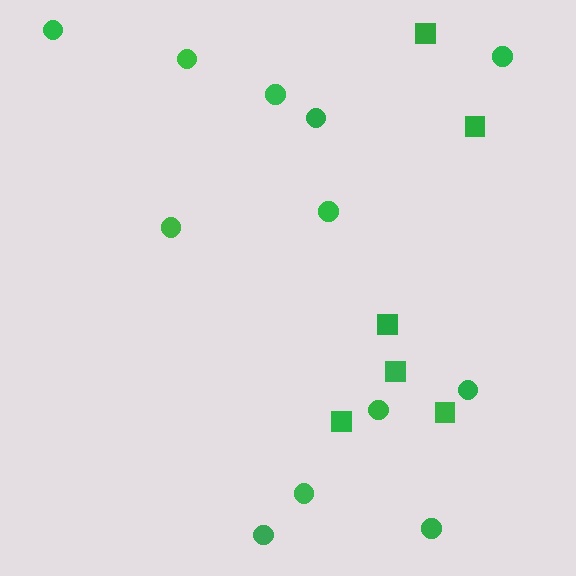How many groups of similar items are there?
There are 2 groups: one group of squares (6) and one group of circles (12).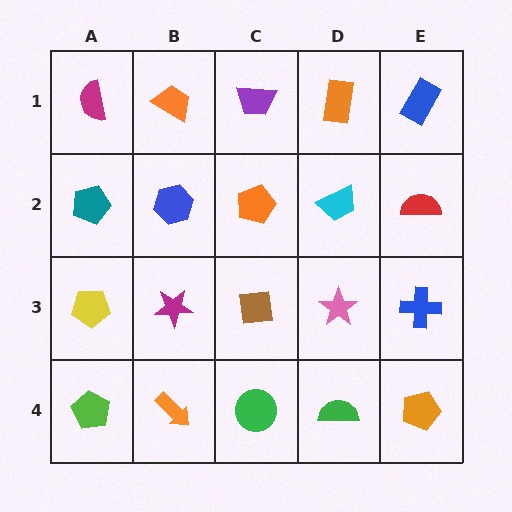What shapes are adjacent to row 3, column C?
An orange pentagon (row 2, column C), a green circle (row 4, column C), a magenta star (row 3, column B), a pink star (row 3, column D).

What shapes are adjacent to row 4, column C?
A brown square (row 3, column C), an orange arrow (row 4, column B), a green semicircle (row 4, column D).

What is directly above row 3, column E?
A red semicircle.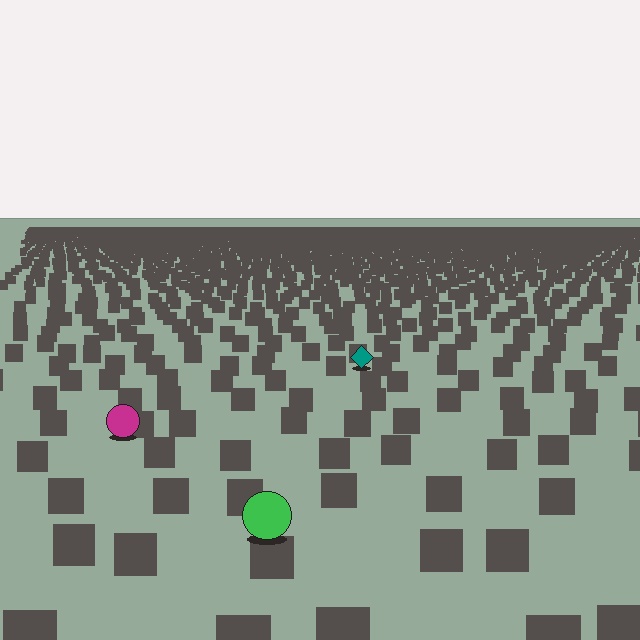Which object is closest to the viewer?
The green circle is closest. The texture marks near it are larger and more spread out.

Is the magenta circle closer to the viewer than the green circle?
No. The green circle is closer — you can tell from the texture gradient: the ground texture is coarser near it.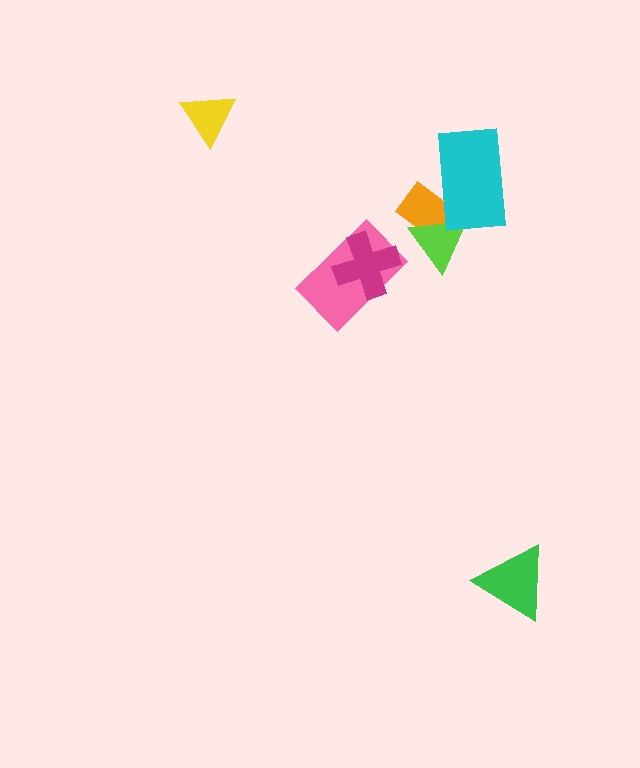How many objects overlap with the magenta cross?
1 object overlaps with the magenta cross.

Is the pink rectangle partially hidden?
Yes, it is partially covered by another shape.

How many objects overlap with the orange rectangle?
2 objects overlap with the orange rectangle.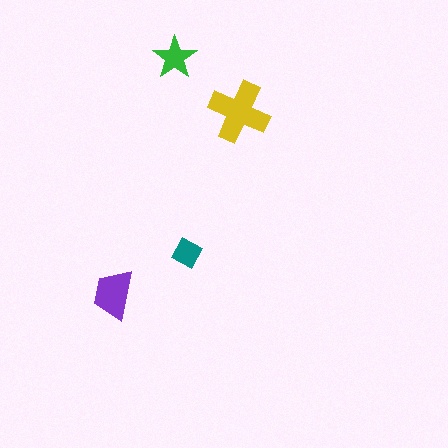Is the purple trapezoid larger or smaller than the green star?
Larger.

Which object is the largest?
The yellow cross.